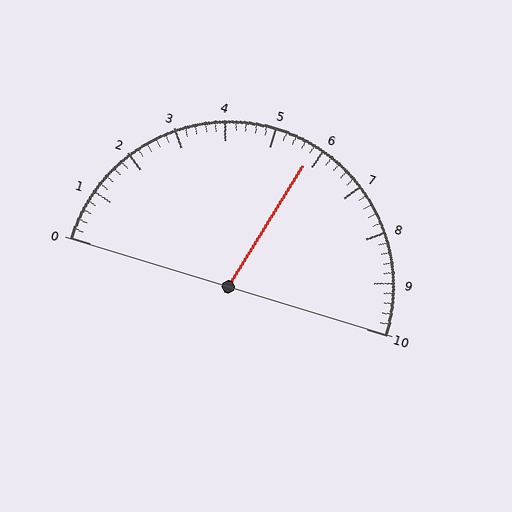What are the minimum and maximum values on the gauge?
The gauge ranges from 0 to 10.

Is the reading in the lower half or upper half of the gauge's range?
The reading is in the upper half of the range (0 to 10).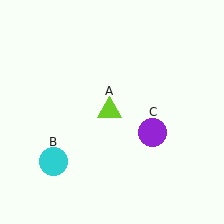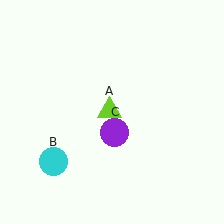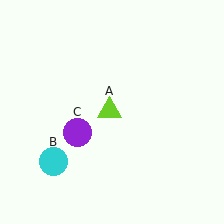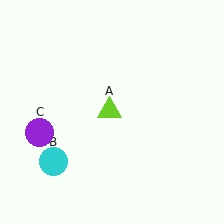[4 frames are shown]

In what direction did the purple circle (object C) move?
The purple circle (object C) moved left.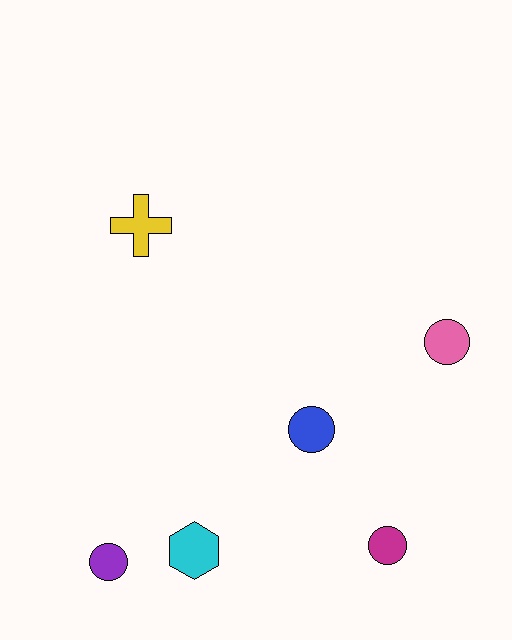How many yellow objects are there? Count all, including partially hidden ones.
There is 1 yellow object.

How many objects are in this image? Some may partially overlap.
There are 6 objects.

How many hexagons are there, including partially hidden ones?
There is 1 hexagon.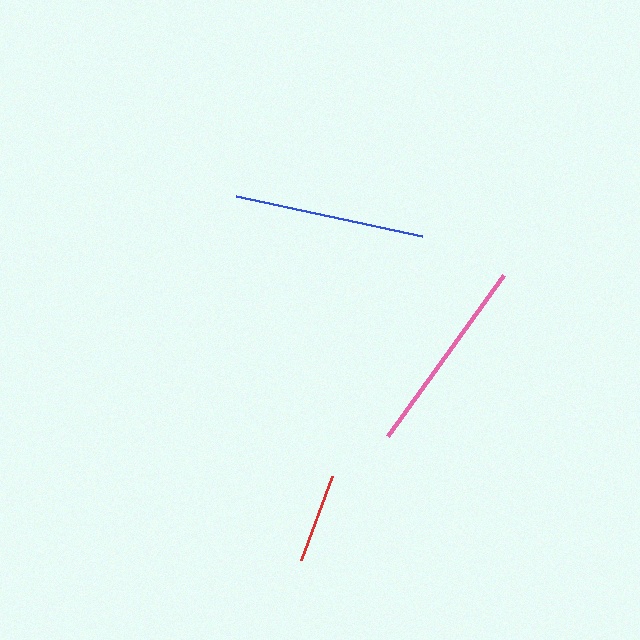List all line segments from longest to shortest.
From longest to shortest: pink, blue, red.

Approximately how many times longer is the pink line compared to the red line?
The pink line is approximately 2.2 times the length of the red line.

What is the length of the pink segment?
The pink segment is approximately 198 pixels long.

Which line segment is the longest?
The pink line is the longest at approximately 198 pixels.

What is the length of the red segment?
The red segment is approximately 90 pixels long.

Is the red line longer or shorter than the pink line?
The pink line is longer than the red line.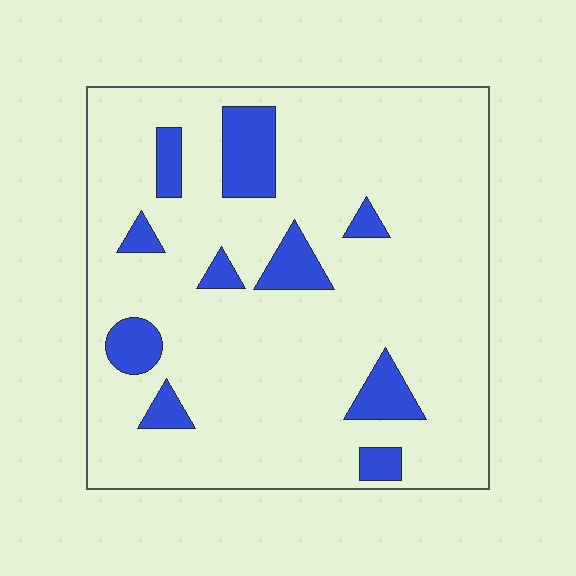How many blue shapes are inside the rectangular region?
10.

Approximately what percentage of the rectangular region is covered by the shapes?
Approximately 15%.